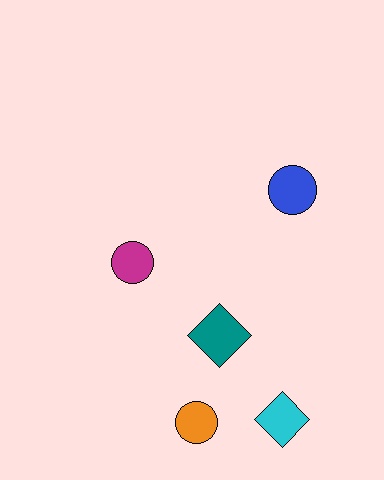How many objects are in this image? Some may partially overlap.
There are 5 objects.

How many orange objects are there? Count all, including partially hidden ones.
There is 1 orange object.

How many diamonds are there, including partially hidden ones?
There are 2 diamonds.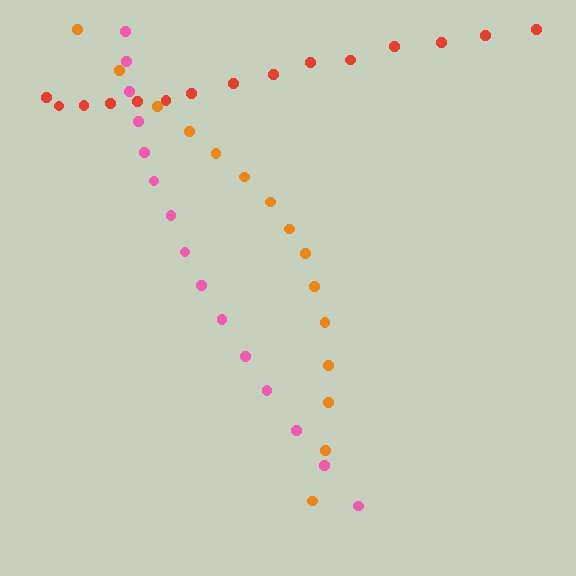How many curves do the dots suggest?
There are 3 distinct paths.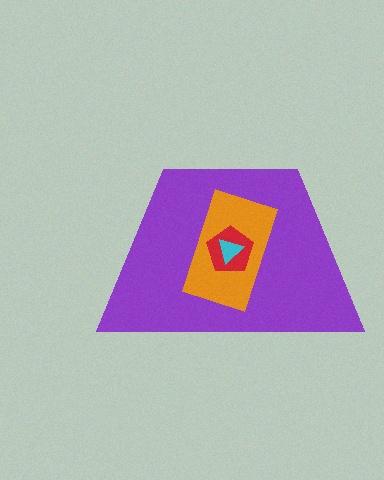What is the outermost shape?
The purple trapezoid.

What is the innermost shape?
The cyan triangle.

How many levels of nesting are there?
4.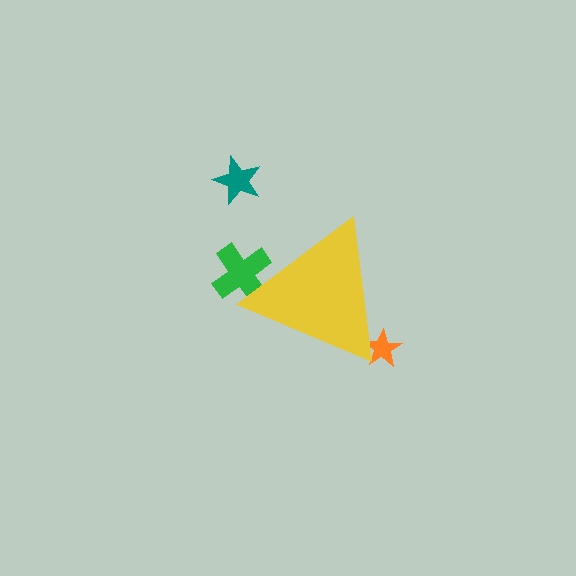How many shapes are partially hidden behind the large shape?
2 shapes are partially hidden.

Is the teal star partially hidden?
No, the teal star is fully visible.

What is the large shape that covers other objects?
A yellow triangle.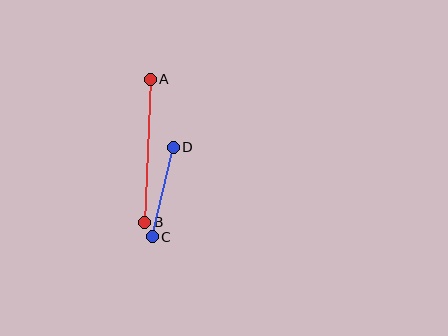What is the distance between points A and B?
The distance is approximately 143 pixels.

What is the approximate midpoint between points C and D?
The midpoint is at approximately (163, 192) pixels.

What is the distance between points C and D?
The distance is approximately 92 pixels.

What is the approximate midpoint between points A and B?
The midpoint is at approximately (148, 151) pixels.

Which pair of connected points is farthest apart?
Points A and B are farthest apart.